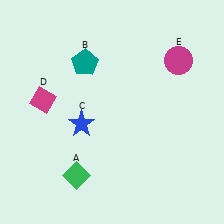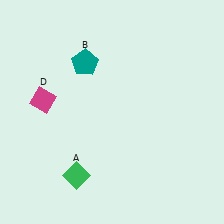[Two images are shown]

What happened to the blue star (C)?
The blue star (C) was removed in Image 2. It was in the bottom-left area of Image 1.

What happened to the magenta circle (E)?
The magenta circle (E) was removed in Image 2. It was in the top-right area of Image 1.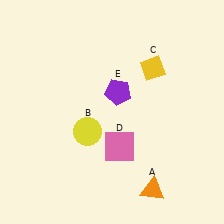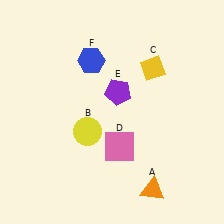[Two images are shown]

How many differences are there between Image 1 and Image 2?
There is 1 difference between the two images.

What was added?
A blue hexagon (F) was added in Image 2.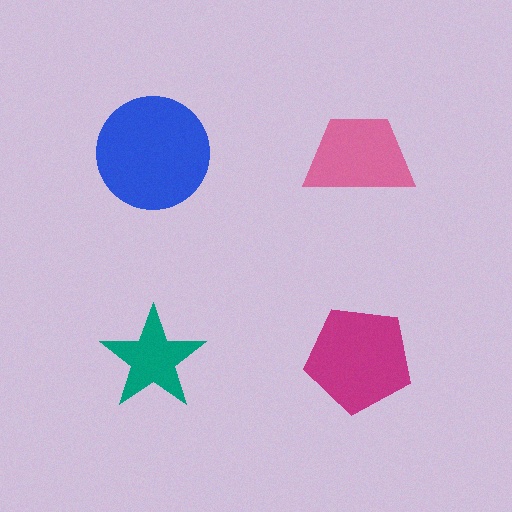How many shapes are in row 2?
2 shapes.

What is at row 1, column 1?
A blue circle.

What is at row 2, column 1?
A teal star.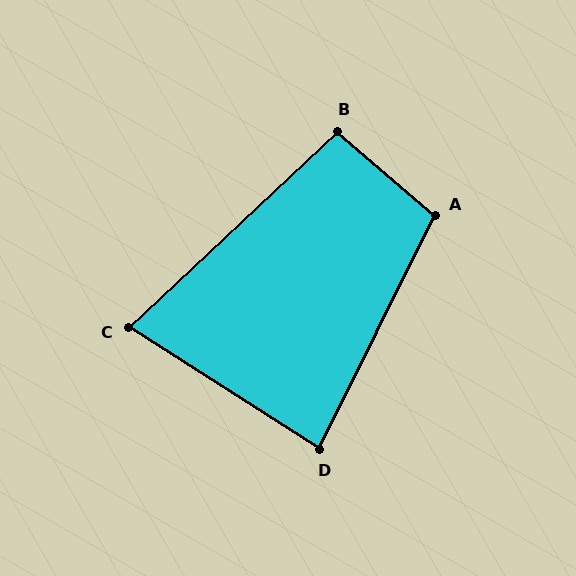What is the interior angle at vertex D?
Approximately 84 degrees (acute).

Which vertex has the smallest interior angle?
C, at approximately 76 degrees.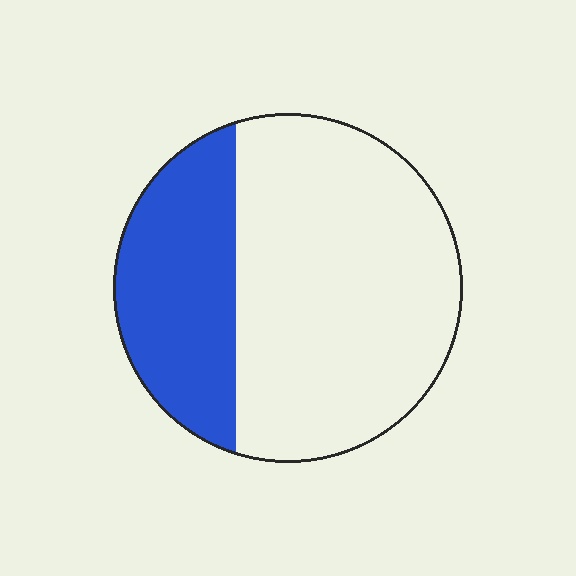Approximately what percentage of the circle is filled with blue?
Approximately 30%.